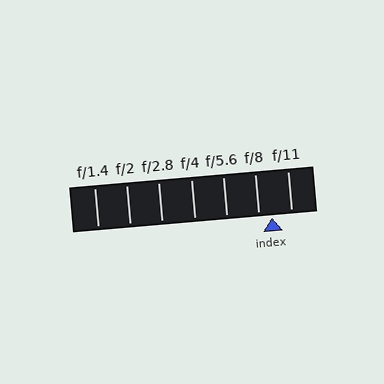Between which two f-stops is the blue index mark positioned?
The index mark is between f/8 and f/11.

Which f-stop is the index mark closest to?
The index mark is closest to f/8.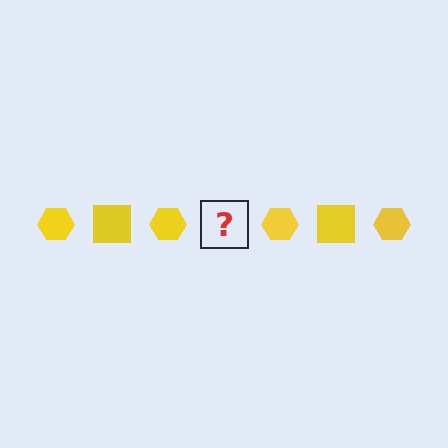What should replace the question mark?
The question mark should be replaced with a yellow square.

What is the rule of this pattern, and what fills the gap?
The rule is that the pattern cycles through hexagon, square shapes in yellow. The gap should be filled with a yellow square.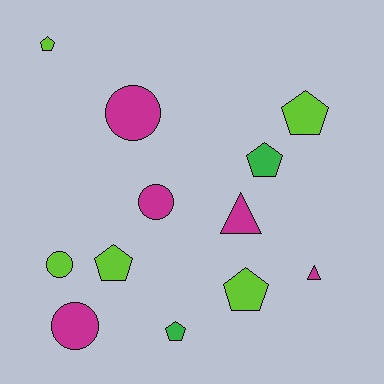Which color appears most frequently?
Magenta, with 5 objects.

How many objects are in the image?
There are 12 objects.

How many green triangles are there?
There are no green triangles.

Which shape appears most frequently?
Pentagon, with 6 objects.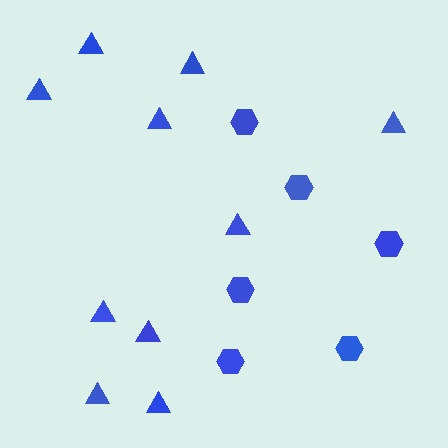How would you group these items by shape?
There are 2 groups: one group of triangles (10) and one group of hexagons (6).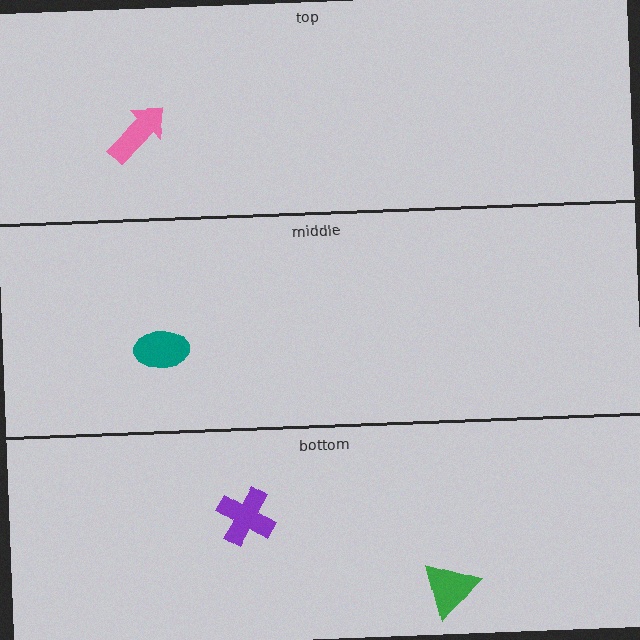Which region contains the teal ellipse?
The middle region.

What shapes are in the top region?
The pink arrow.